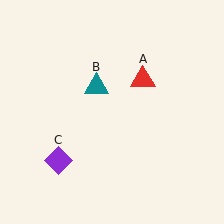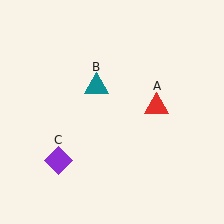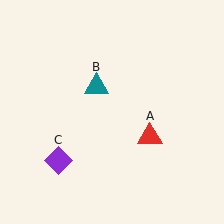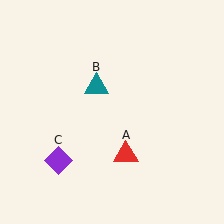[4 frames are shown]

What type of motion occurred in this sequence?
The red triangle (object A) rotated clockwise around the center of the scene.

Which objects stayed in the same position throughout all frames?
Teal triangle (object B) and purple diamond (object C) remained stationary.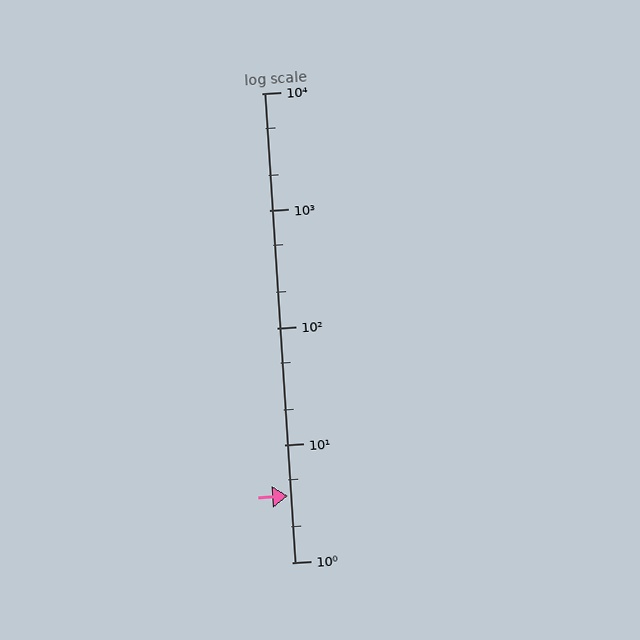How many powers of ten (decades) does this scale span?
The scale spans 4 decades, from 1 to 10000.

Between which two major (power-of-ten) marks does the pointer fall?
The pointer is between 1 and 10.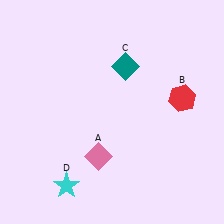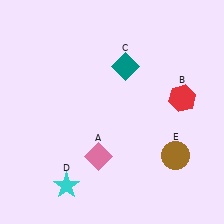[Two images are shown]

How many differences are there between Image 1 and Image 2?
There is 1 difference between the two images.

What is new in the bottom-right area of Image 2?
A brown circle (E) was added in the bottom-right area of Image 2.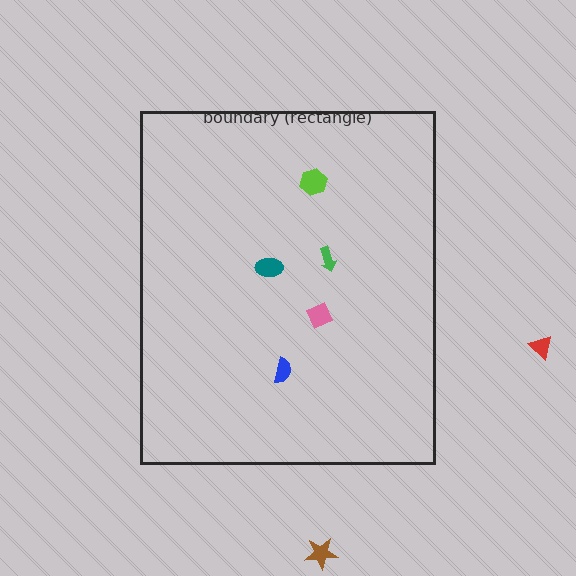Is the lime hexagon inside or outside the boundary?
Inside.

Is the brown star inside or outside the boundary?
Outside.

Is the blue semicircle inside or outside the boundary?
Inside.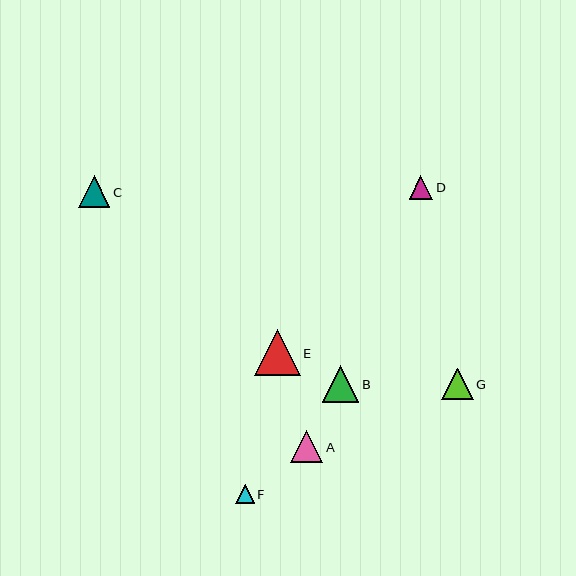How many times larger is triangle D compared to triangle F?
Triangle D is approximately 1.3 times the size of triangle F.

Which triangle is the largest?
Triangle E is the largest with a size of approximately 46 pixels.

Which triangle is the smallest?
Triangle F is the smallest with a size of approximately 18 pixels.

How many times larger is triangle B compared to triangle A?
Triangle B is approximately 1.1 times the size of triangle A.